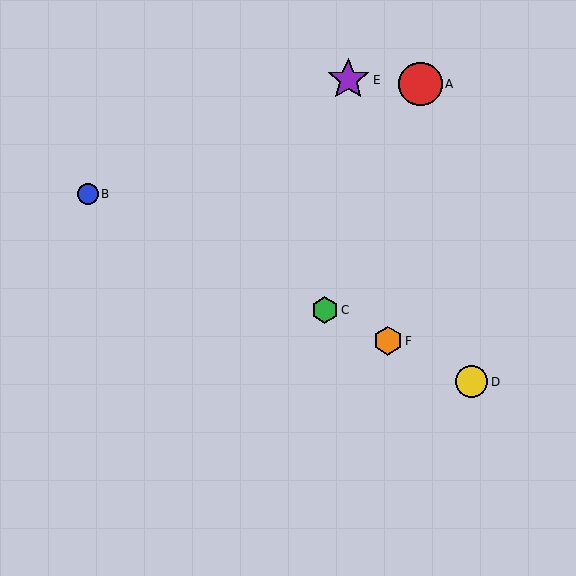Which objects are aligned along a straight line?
Objects B, C, D, F are aligned along a straight line.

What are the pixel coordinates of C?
Object C is at (325, 310).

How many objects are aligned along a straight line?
4 objects (B, C, D, F) are aligned along a straight line.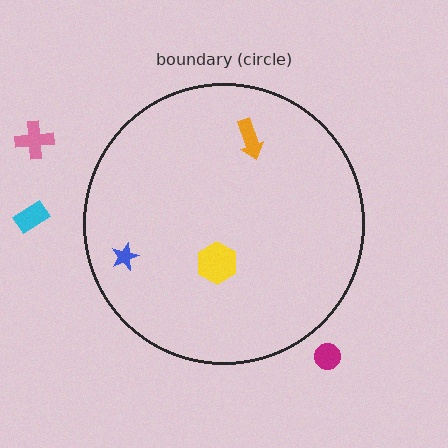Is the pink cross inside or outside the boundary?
Outside.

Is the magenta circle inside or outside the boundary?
Outside.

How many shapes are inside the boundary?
3 inside, 3 outside.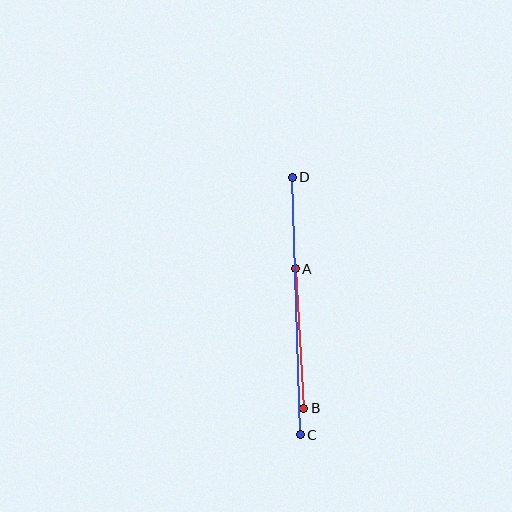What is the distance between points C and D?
The distance is approximately 258 pixels.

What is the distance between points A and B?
The distance is approximately 140 pixels.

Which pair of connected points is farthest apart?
Points C and D are farthest apart.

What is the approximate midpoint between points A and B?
The midpoint is at approximately (300, 338) pixels.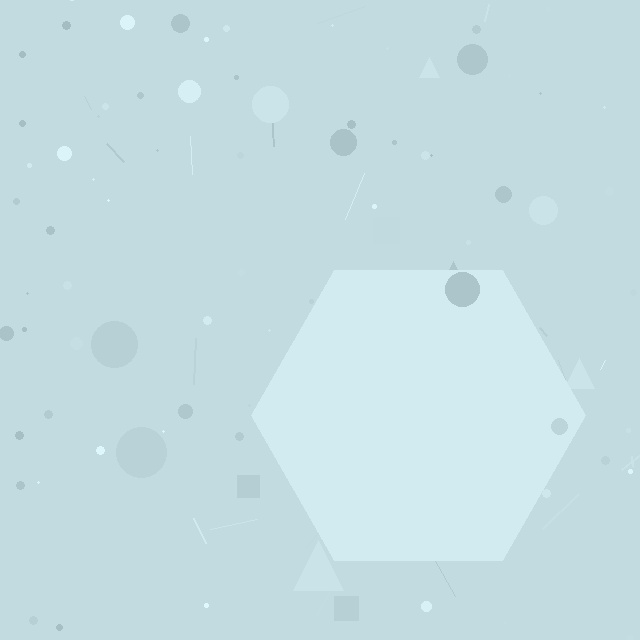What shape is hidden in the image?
A hexagon is hidden in the image.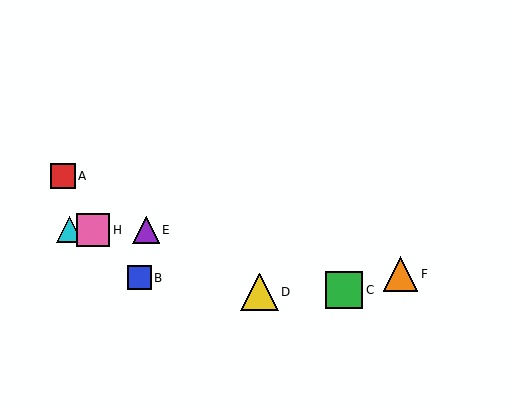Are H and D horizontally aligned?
No, H is at y≈230 and D is at y≈292.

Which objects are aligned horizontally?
Objects E, G, H are aligned horizontally.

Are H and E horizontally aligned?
Yes, both are at y≈230.